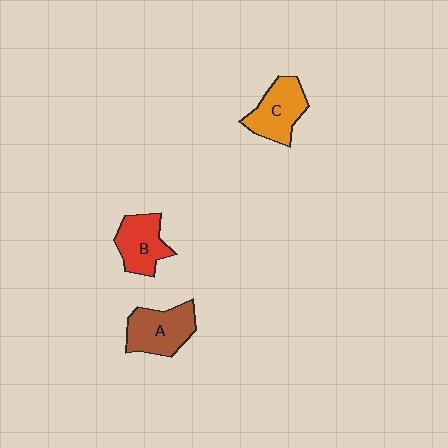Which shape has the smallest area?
Shape B (red).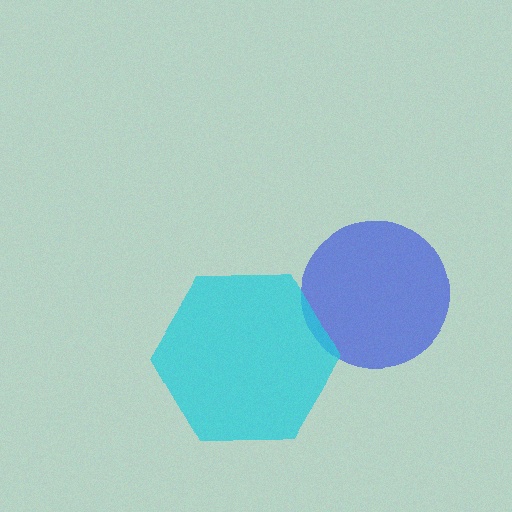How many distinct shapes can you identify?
There are 2 distinct shapes: a blue circle, a cyan hexagon.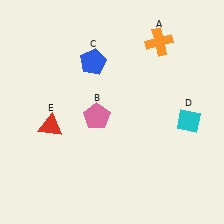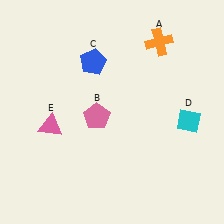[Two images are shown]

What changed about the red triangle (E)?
In Image 1, E is red. In Image 2, it changed to pink.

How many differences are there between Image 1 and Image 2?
There is 1 difference between the two images.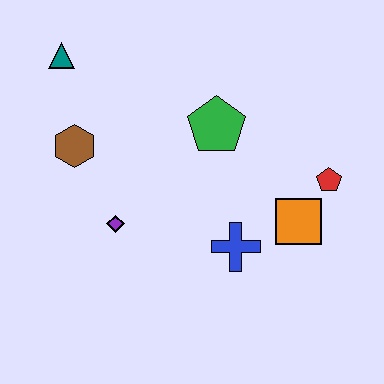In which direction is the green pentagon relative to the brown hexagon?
The green pentagon is to the right of the brown hexagon.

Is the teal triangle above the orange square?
Yes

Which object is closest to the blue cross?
The orange square is closest to the blue cross.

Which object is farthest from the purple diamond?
The red pentagon is farthest from the purple diamond.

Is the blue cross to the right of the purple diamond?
Yes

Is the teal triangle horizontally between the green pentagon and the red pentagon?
No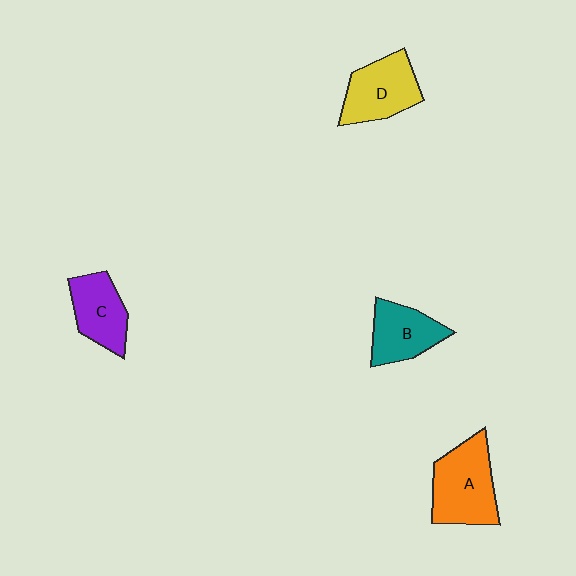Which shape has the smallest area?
Shape C (purple).